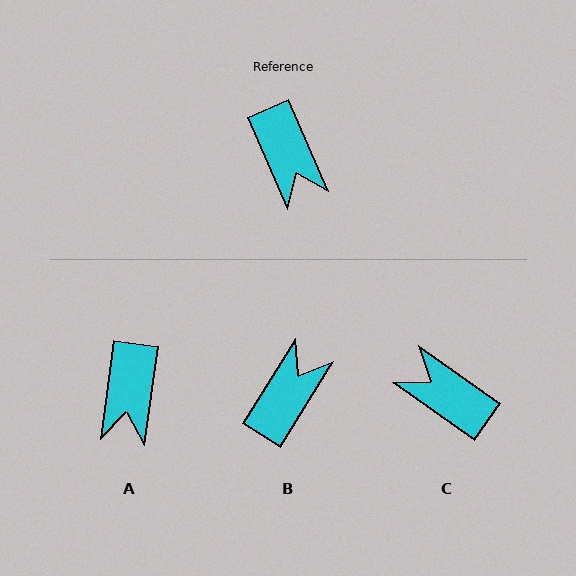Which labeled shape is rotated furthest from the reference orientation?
C, about 149 degrees away.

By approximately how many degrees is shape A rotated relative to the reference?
Approximately 32 degrees clockwise.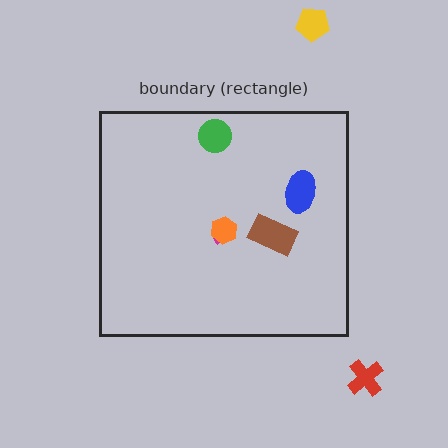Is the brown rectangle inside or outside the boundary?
Inside.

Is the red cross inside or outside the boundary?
Outside.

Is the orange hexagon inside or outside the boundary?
Inside.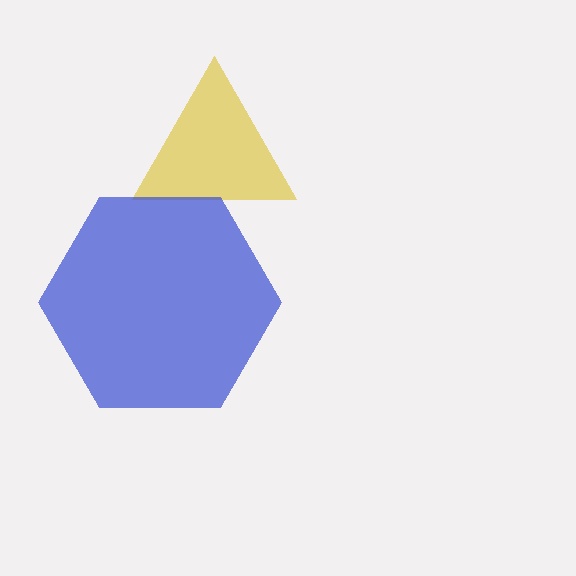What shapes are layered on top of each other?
The layered shapes are: a yellow triangle, a blue hexagon.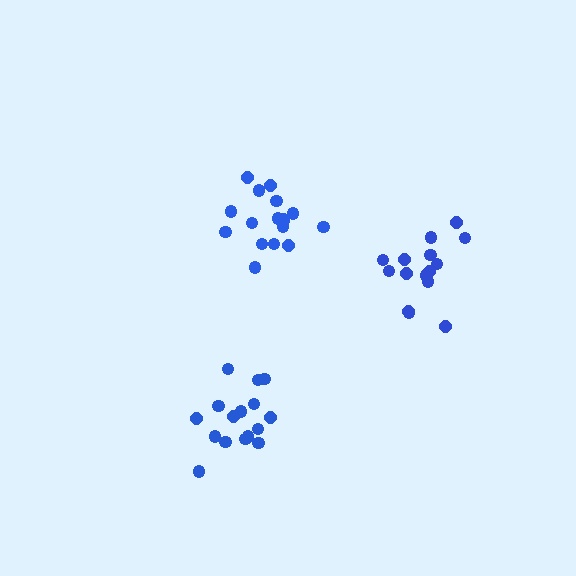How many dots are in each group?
Group 1: 16 dots, Group 2: 15 dots, Group 3: 17 dots (48 total).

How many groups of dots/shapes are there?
There are 3 groups.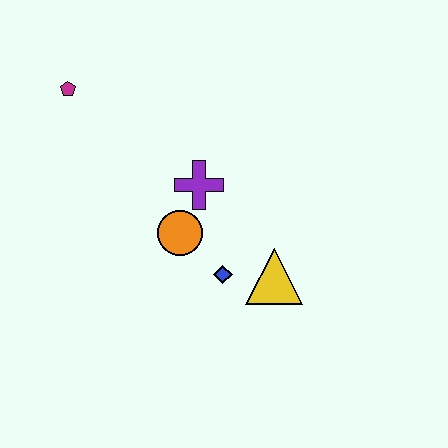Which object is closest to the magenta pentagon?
The purple cross is closest to the magenta pentagon.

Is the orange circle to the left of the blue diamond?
Yes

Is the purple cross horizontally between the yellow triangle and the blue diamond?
No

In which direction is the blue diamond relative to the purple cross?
The blue diamond is below the purple cross.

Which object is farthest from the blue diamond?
The magenta pentagon is farthest from the blue diamond.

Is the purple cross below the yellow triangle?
No